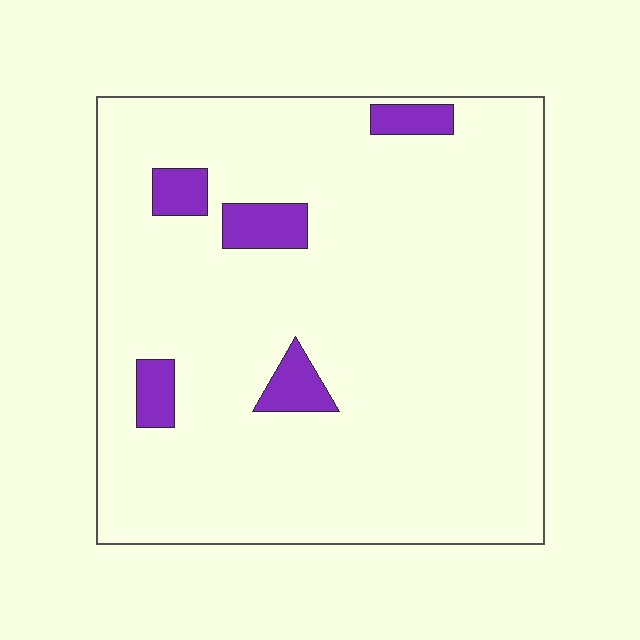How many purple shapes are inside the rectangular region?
5.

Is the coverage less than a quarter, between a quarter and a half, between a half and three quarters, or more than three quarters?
Less than a quarter.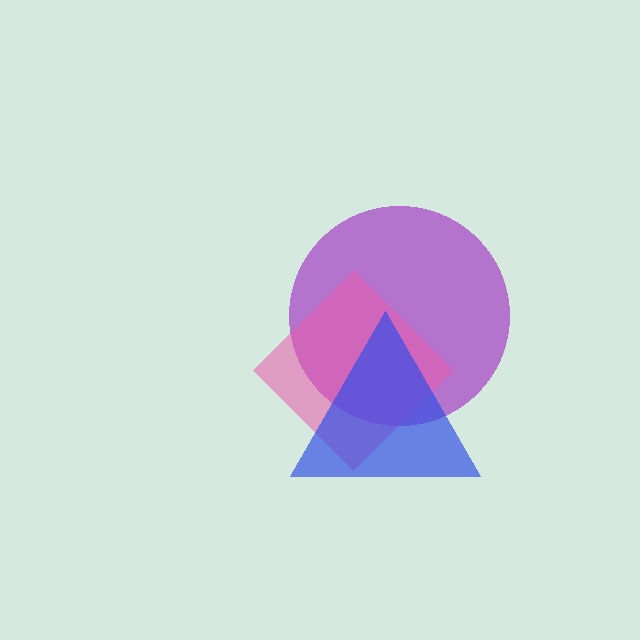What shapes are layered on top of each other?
The layered shapes are: a purple circle, a pink diamond, a blue triangle.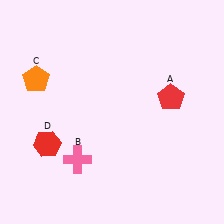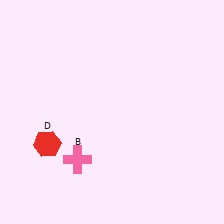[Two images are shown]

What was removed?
The orange pentagon (C), the red pentagon (A) were removed in Image 2.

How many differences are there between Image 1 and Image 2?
There are 2 differences between the two images.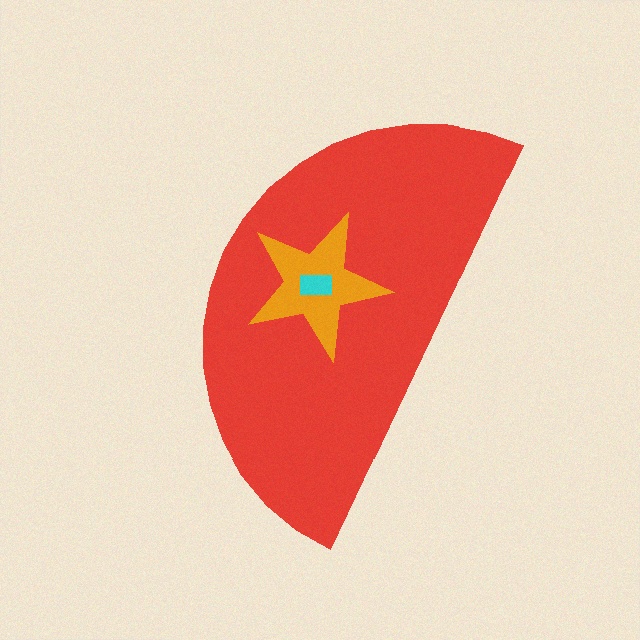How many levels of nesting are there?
3.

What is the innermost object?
The cyan rectangle.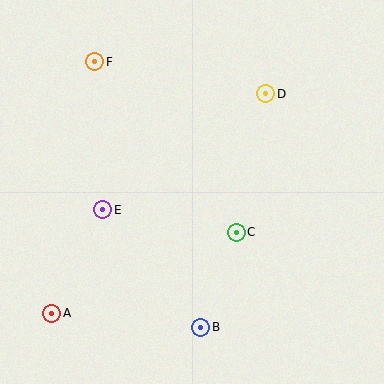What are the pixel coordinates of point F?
Point F is at (95, 62).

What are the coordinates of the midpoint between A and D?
The midpoint between A and D is at (159, 204).